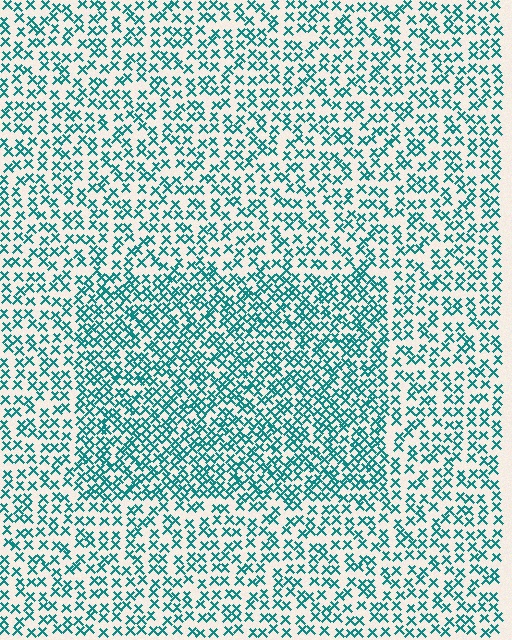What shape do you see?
I see a rectangle.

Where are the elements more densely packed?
The elements are more densely packed inside the rectangle boundary.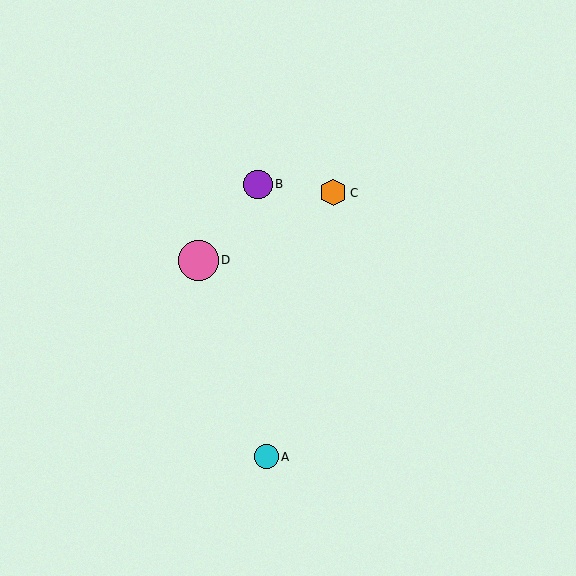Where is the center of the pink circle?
The center of the pink circle is at (198, 260).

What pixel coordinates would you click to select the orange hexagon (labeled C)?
Click at (333, 193) to select the orange hexagon C.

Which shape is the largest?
The pink circle (labeled D) is the largest.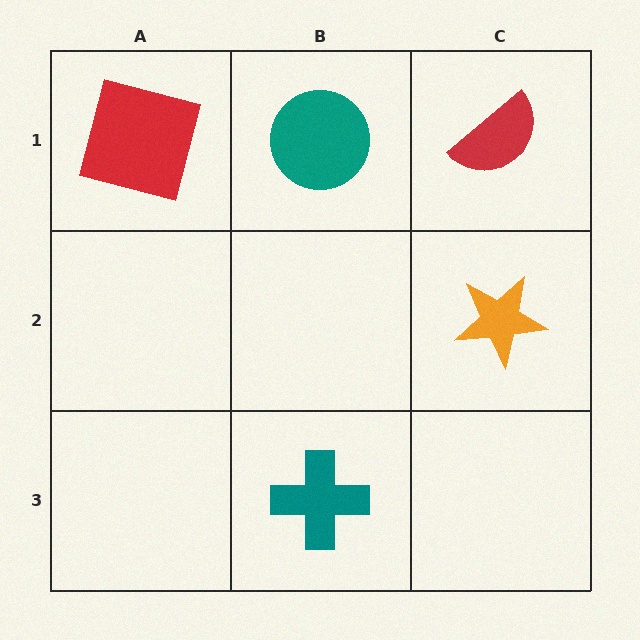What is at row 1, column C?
A red semicircle.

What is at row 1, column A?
A red square.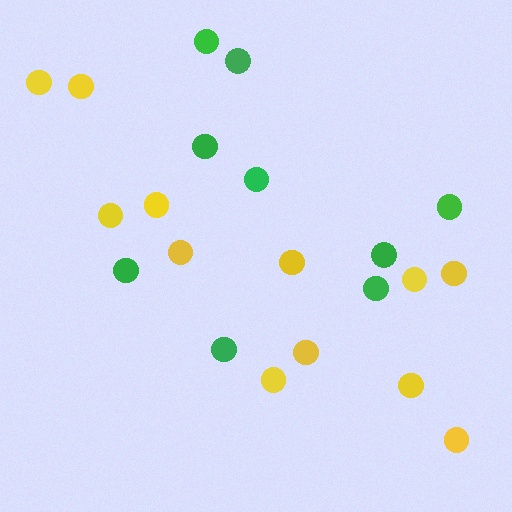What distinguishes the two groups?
There are 2 groups: one group of green circles (9) and one group of yellow circles (12).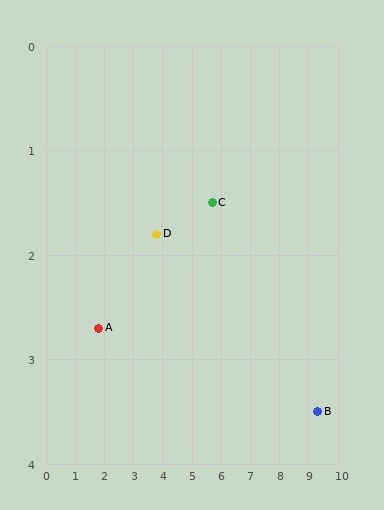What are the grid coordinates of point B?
Point B is at approximately (9.3, 3.5).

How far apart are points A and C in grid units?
Points A and C are about 4.1 grid units apart.